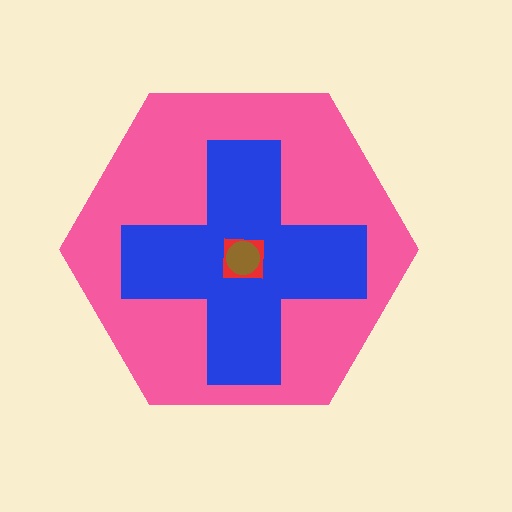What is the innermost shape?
The brown circle.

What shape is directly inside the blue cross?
The red square.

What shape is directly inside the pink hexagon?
The blue cross.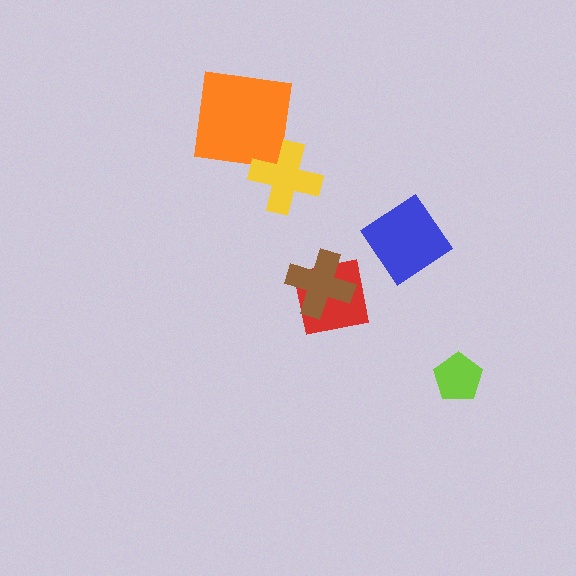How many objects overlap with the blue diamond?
0 objects overlap with the blue diamond.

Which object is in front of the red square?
The brown cross is in front of the red square.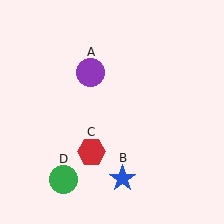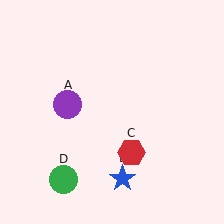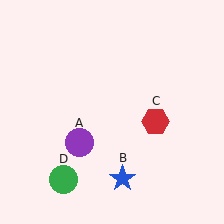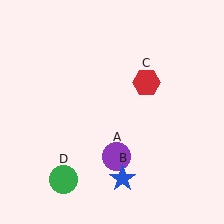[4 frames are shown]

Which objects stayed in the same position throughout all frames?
Blue star (object B) and green circle (object D) remained stationary.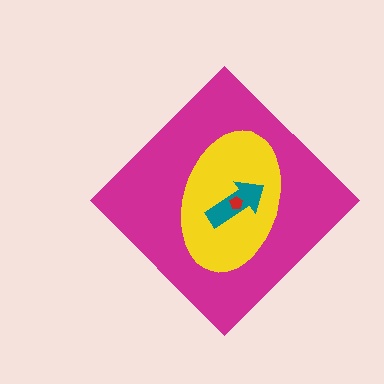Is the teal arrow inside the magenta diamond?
Yes.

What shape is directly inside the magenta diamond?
The yellow ellipse.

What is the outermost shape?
The magenta diamond.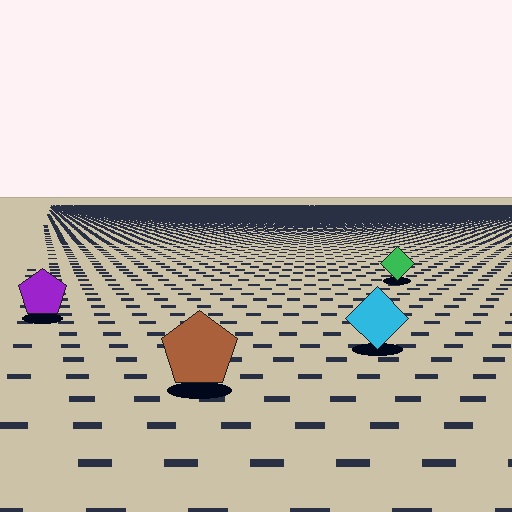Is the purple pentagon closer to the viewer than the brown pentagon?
No. The brown pentagon is closer — you can tell from the texture gradient: the ground texture is coarser near it.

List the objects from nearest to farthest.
From nearest to farthest: the brown pentagon, the cyan diamond, the purple pentagon, the green diamond.